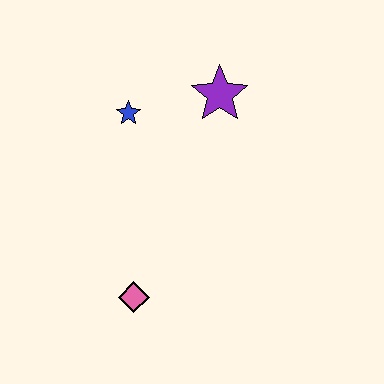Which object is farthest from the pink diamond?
The purple star is farthest from the pink diamond.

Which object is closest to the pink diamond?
The blue star is closest to the pink diamond.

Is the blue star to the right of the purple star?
No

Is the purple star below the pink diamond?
No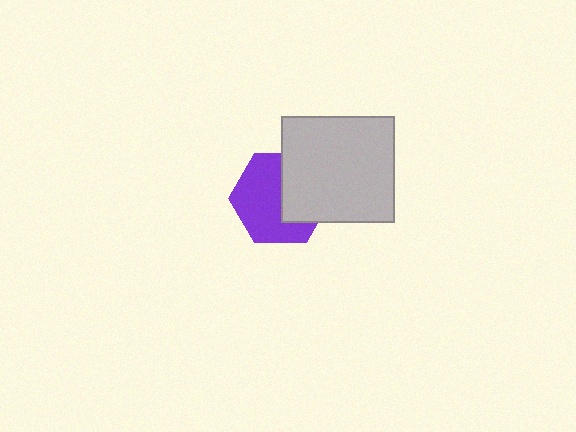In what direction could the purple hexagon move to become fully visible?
The purple hexagon could move left. That would shift it out from behind the light gray rectangle entirely.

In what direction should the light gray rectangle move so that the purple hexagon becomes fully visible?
The light gray rectangle should move right. That is the shortest direction to clear the overlap and leave the purple hexagon fully visible.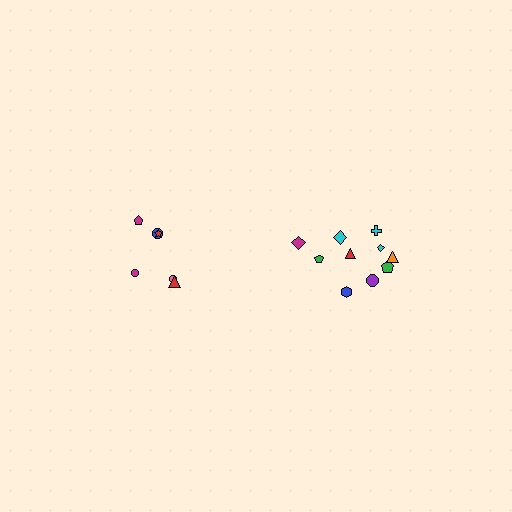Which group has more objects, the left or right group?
The right group.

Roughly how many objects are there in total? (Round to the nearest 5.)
Roughly 15 objects in total.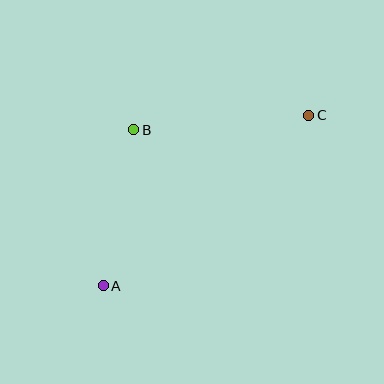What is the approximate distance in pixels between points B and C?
The distance between B and C is approximately 175 pixels.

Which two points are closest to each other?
Points A and B are closest to each other.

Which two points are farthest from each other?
Points A and C are farthest from each other.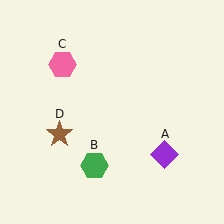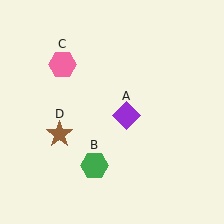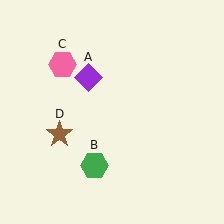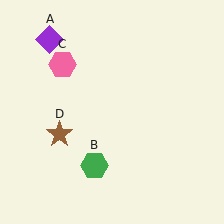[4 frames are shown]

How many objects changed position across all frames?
1 object changed position: purple diamond (object A).